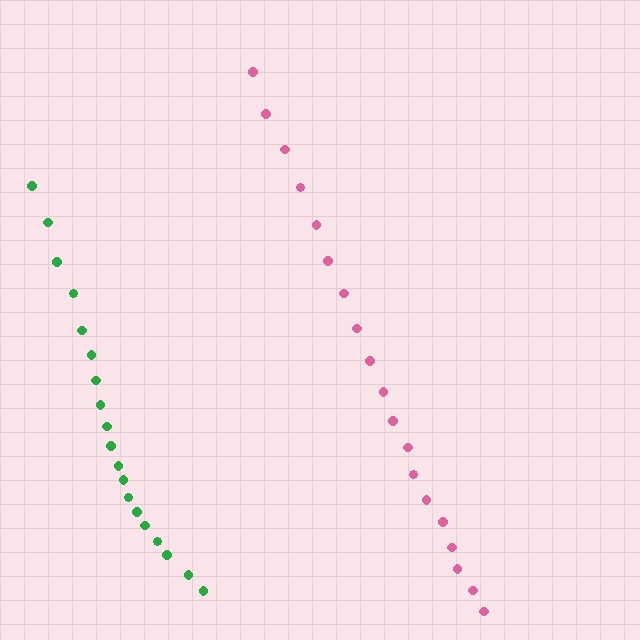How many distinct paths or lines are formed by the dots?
There are 2 distinct paths.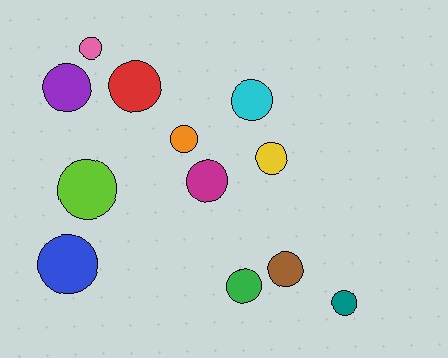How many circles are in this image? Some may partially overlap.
There are 12 circles.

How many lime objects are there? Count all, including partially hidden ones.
There is 1 lime object.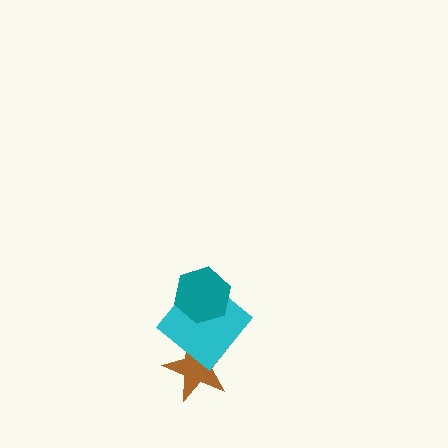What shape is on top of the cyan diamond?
The teal hexagon is on top of the cyan diamond.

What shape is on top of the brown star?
The cyan diamond is on top of the brown star.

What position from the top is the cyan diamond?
The cyan diamond is 2nd from the top.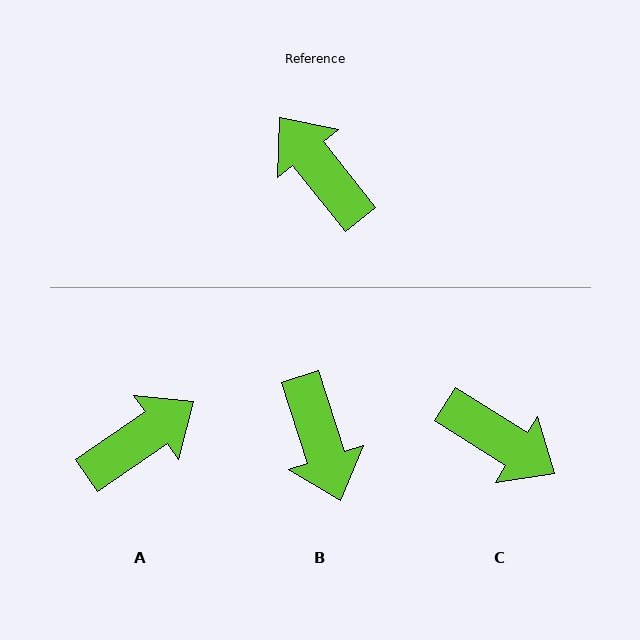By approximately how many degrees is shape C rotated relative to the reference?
Approximately 161 degrees clockwise.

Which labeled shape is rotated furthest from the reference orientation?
C, about 161 degrees away.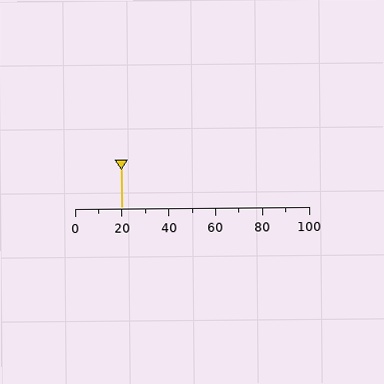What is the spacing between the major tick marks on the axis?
The major ticks are spaced 20 apart.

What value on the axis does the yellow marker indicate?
The marker indicates approximately 20.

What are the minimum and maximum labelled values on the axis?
The axis runs from 0 to 100.